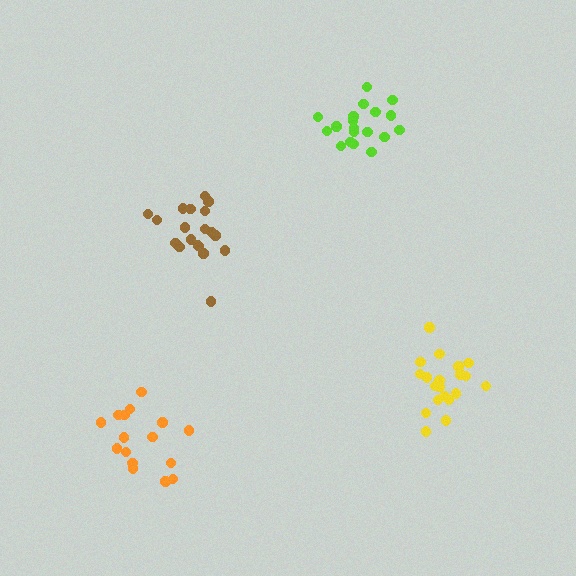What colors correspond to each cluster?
The clusters are colored: brown, yellow, lime, orange.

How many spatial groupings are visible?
There are 4 spatial groupings.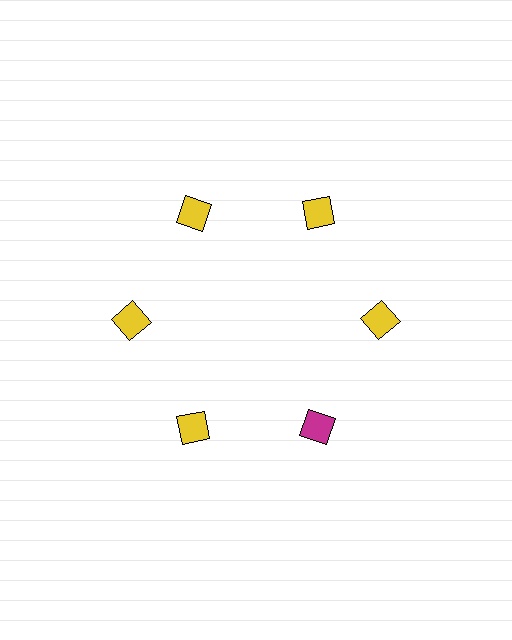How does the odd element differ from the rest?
It has a different color: magenta instead of yellow.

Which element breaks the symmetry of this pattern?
The magenta square at roughly the 5 o'clock position breaks the symmetry. All other shapes are yellow squares.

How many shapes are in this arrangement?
There are 6 shapes arranged in a ring pattern.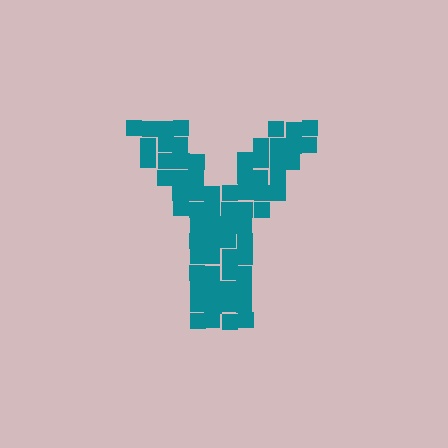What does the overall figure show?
The overall figure shows the letter Y.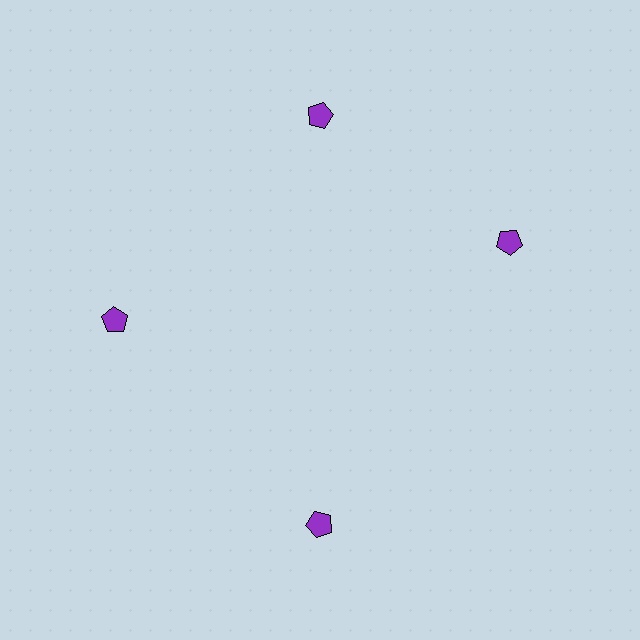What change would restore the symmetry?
The symmetry would be restored by rotating it back into even spacing with its neighbors so that all 4 pentagons sit at equal angles and equal distance from the center.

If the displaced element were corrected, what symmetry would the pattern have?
It would have 4-fold rotational symmetry — the pattern would map onto itself every 90 degrees.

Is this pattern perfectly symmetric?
No. The 4 purple pentagons are arranged in a ring, but one element near the 3 o'clock position is rotated out of alignment along the ring, breaking the 4-fold rotational symmetry.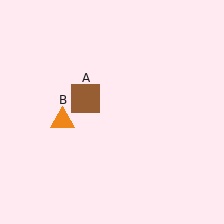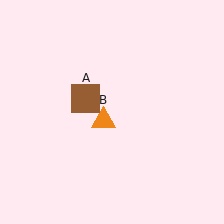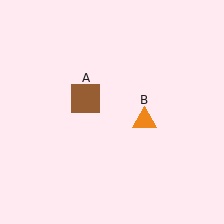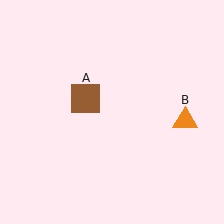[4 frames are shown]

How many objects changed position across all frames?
1 object changed position: orange triangle (object B).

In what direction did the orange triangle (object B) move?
The orange triangle (object B) moved right.